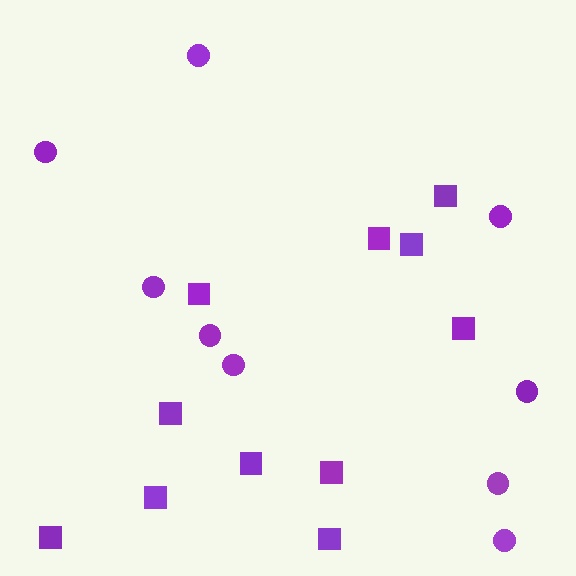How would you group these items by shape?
There are 2 groups: one group of squares (11) and one group of circles (9).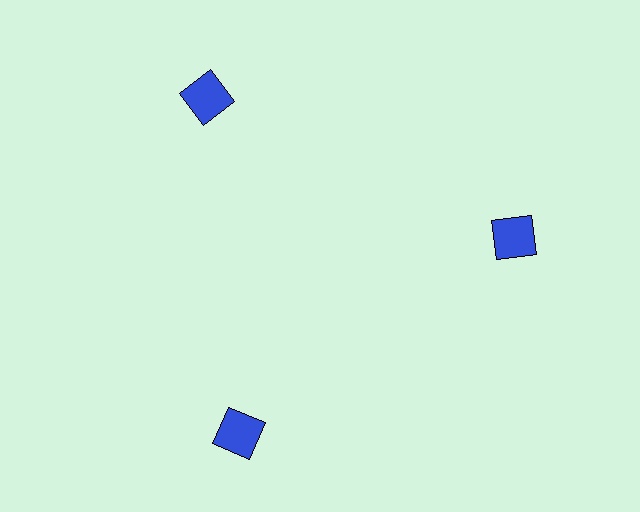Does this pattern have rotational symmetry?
Yes, this pattern has 3-fold rotational symmetry. It looks the same after rotating 120 degrees around the center.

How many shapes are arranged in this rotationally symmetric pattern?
There are 3 shapes, arranged in 3 groups of 1.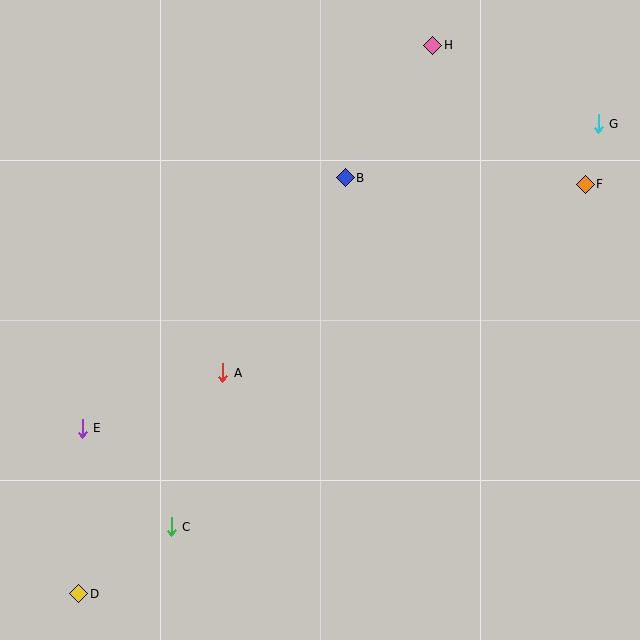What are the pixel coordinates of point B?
Point B is at (345, 178).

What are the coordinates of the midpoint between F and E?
The midpoint between F and E is at (334, 306).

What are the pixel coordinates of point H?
Point H is at (433, 45).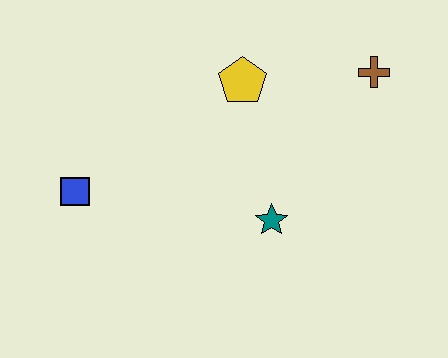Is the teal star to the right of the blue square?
Yes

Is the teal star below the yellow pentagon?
Yes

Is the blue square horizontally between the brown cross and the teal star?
No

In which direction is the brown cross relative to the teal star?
The brown cross is above the teal star.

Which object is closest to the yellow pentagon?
The brown cross is closest to the yellow pentagon.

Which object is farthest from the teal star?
The blue square is farthest from the teal star.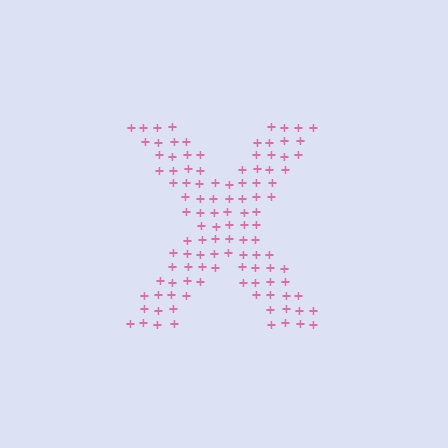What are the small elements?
The small elements are plus signs.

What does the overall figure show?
The overall figure shows the letter X.